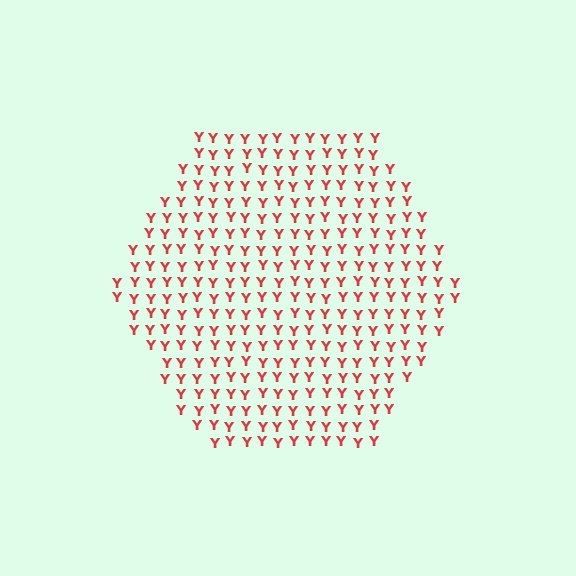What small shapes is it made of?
It is made of small letter Y's.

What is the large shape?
The large shape is a hexagon.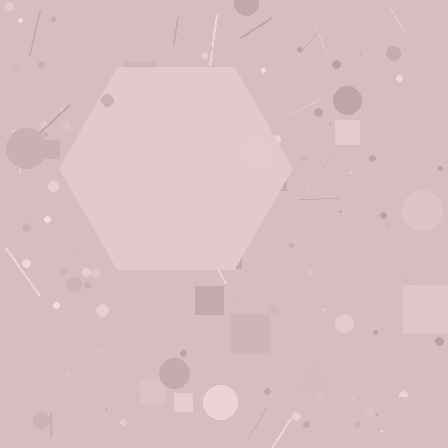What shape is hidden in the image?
A hexagon is hidden in the image.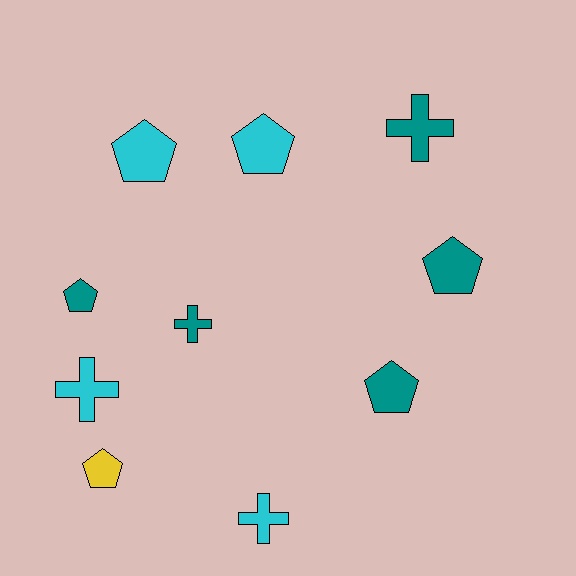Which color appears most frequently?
Teal, with 5 objects.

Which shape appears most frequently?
Pentagon, with 6 objects.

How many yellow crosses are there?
There are no yellow crosses.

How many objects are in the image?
There are 10 objects.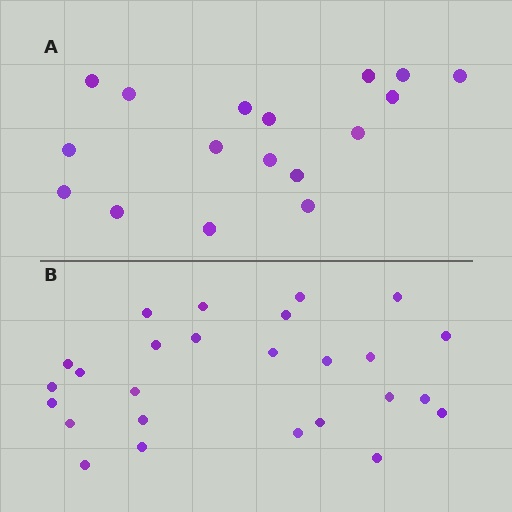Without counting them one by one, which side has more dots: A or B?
Region B (the bottom region) has more dots.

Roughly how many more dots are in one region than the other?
Region B has roughly 8 or so more dots than region A.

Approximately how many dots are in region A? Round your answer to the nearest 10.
About 20 dots. (The exact count is 17, which rounds to 20.)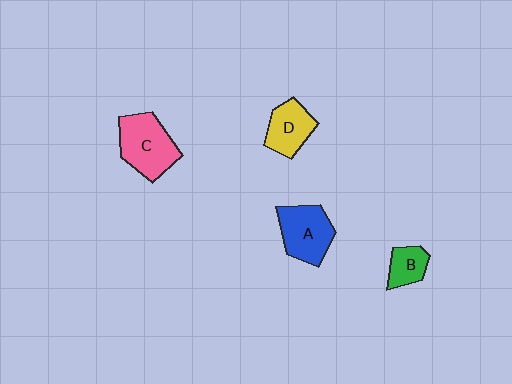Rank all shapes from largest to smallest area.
From largest to smallest: C (pink), A (blue), D (yellow), B (green).